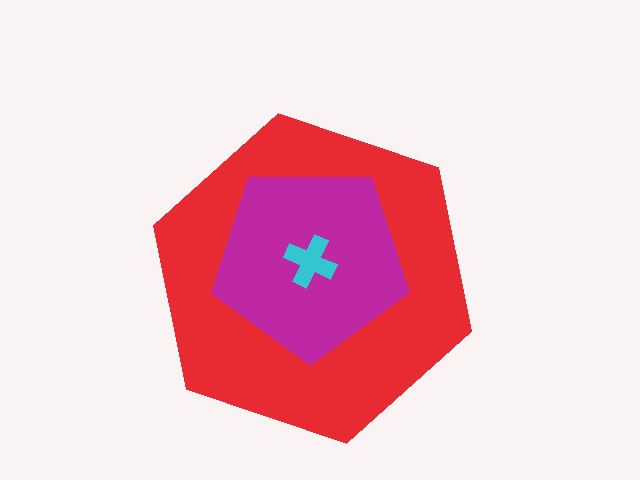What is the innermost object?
The cyan cross.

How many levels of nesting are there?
3.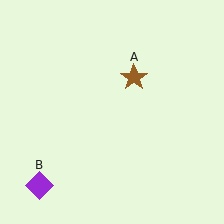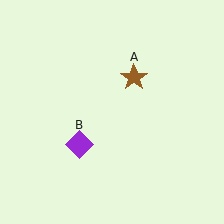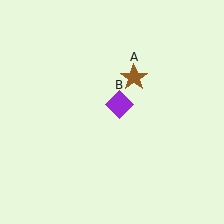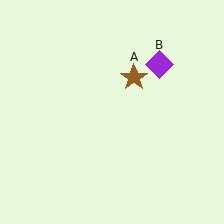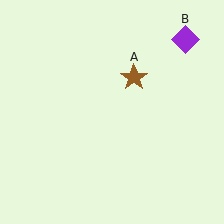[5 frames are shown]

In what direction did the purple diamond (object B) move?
The purple diamond (object B) moved up and to the right.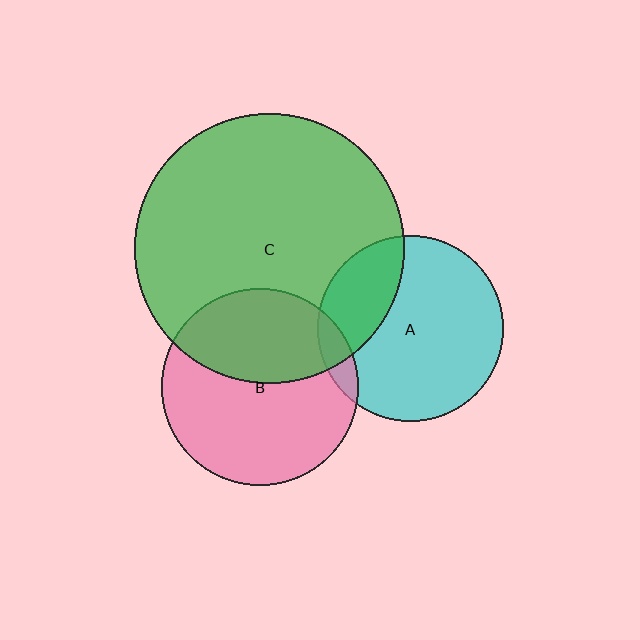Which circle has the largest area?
Circle C (green).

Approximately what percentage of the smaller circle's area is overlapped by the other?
Approximately 10%.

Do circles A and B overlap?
Yes.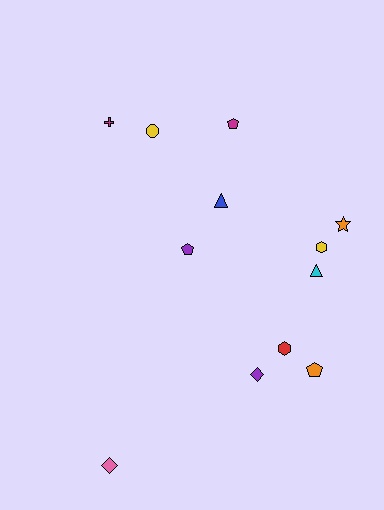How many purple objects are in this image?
There are 2 purple objects.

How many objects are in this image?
There are 12 objects.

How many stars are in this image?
There is 1 star.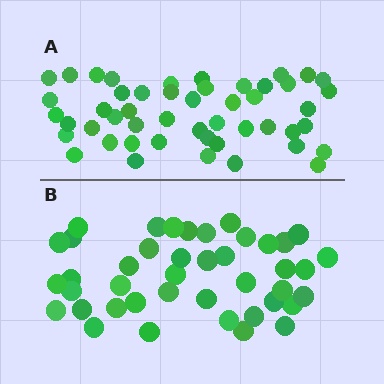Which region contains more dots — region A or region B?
Region A (the top region) has more dots.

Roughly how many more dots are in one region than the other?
Region A has roughly 8 or so more dots than region B.